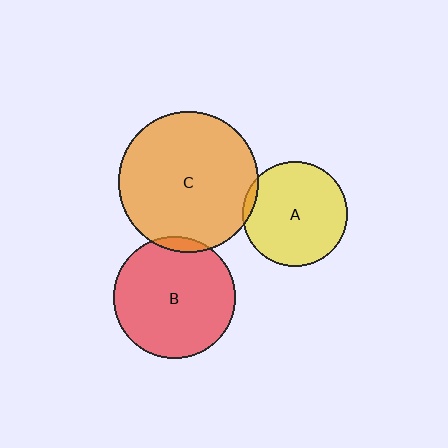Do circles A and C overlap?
Yes.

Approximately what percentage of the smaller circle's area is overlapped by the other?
Approximately 5%.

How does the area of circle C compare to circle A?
Approximately 1.8 times.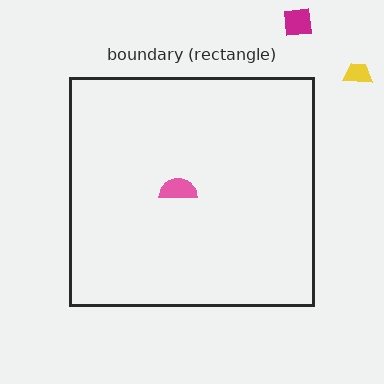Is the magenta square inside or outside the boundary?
Outside.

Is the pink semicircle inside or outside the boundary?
Inside.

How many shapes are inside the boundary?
1 inside, 2 outside.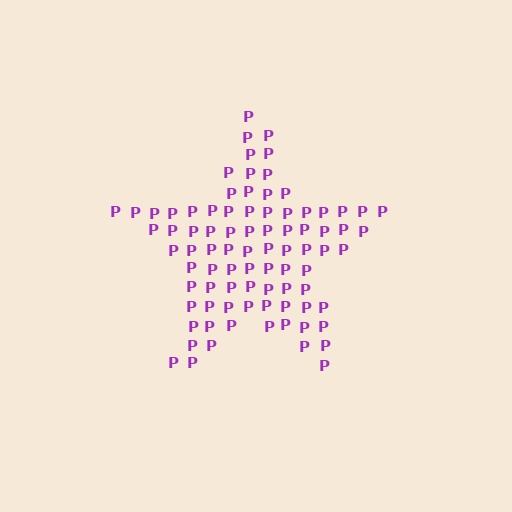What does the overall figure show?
The overall figure shows a star.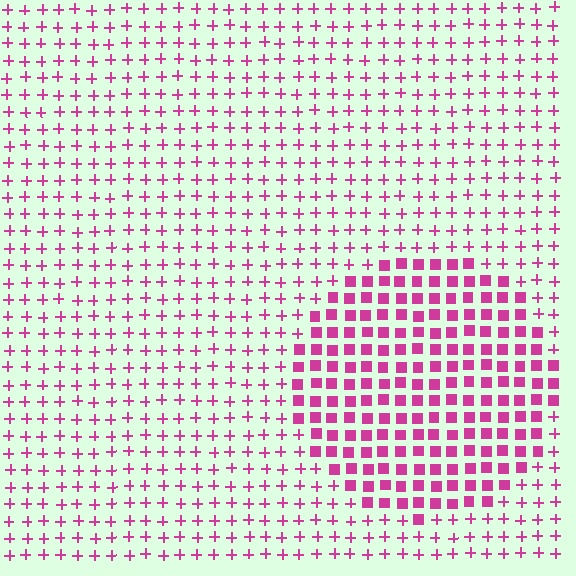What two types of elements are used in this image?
The image uses squares inside the circle region and plus signs outside it.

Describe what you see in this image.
The image is filled with small magenta elements arranged in a uniform grid. A circle-shaped region contains squares, while the surrounding area contains plus signs. The boundary is defined purely by the change in element shape.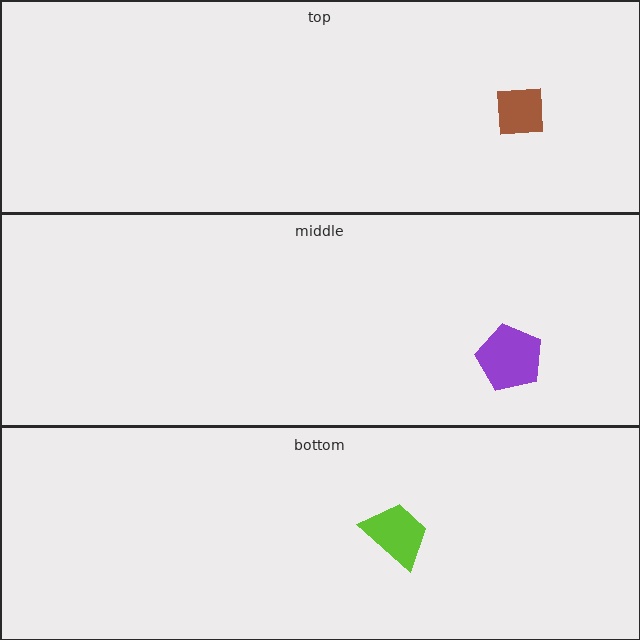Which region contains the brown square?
The top region.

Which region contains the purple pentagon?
The middle region.